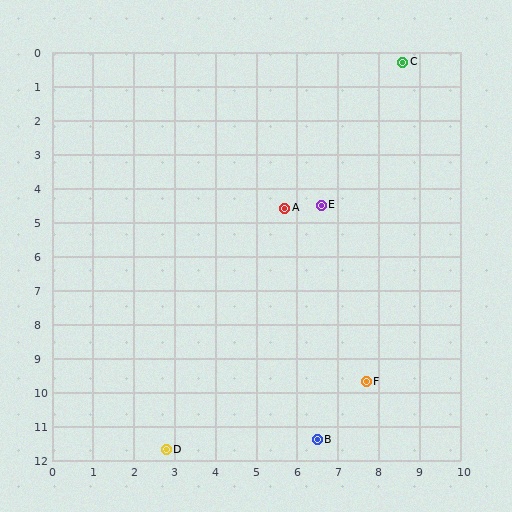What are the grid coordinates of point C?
Point C is at approximately (8.6, 0.3).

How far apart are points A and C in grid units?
Points A and C are about 5.2 grid units apart.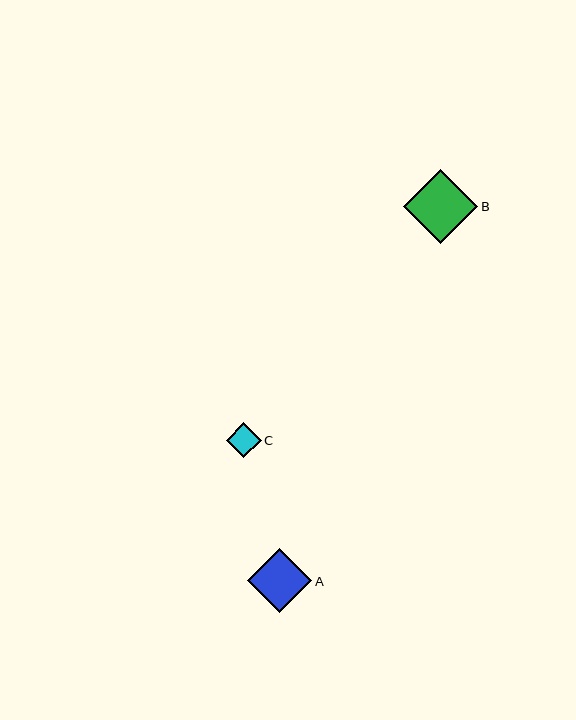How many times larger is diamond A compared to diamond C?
Diamond A is approximately 1.8 times the size of diamond C.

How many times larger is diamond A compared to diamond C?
Diamond A is approximately 1.8 times the size of diamond C.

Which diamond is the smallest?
Diamond C is the smallest with a size of approximately 35 pixels.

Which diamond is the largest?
Diamond B is the largest with a size of approximately 74 pixels.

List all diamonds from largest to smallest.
From largest to smallest: B, A, C.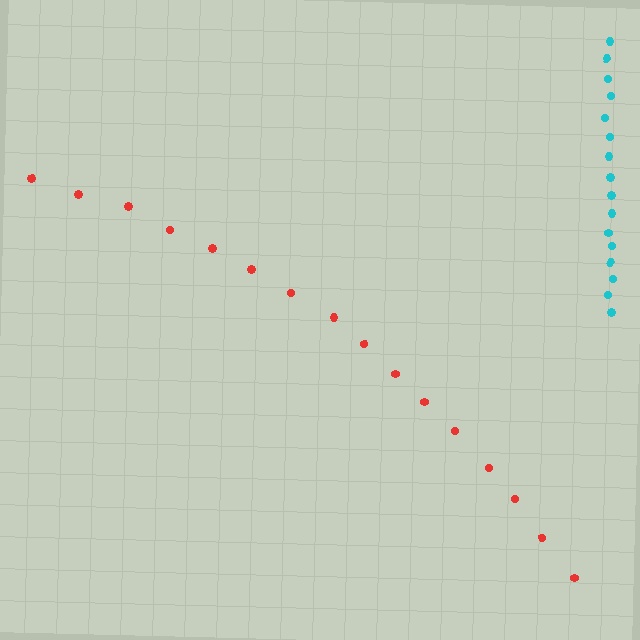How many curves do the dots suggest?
There are 2 distinct paths.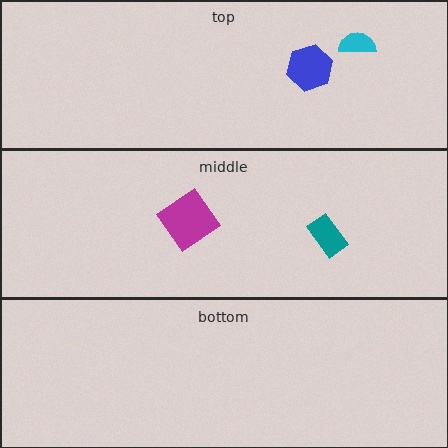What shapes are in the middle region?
The magenta diamond, the teal rectangle.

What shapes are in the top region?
The blue hexagon, the cyan semicircle.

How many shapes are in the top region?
2.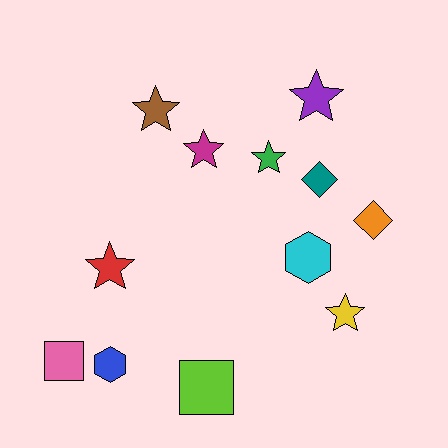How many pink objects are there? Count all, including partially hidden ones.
There is 1 pink object.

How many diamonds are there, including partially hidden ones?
There are 2 diamonds.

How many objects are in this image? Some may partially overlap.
There are 12 objects.